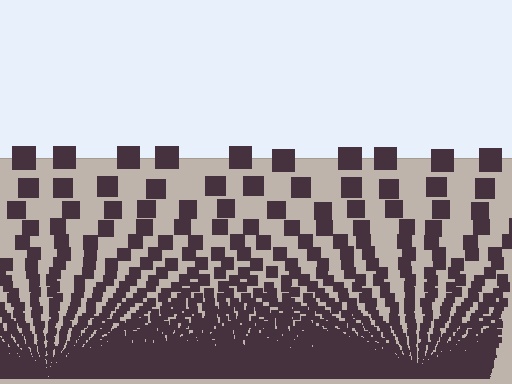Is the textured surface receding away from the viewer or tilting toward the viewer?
The surface appears to tilt toward the viewer. Texture elements get larger and sparser toward the top.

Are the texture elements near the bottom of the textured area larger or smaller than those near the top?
Smaller. The gradient is inverted — elements near the bottom are smaller and denser.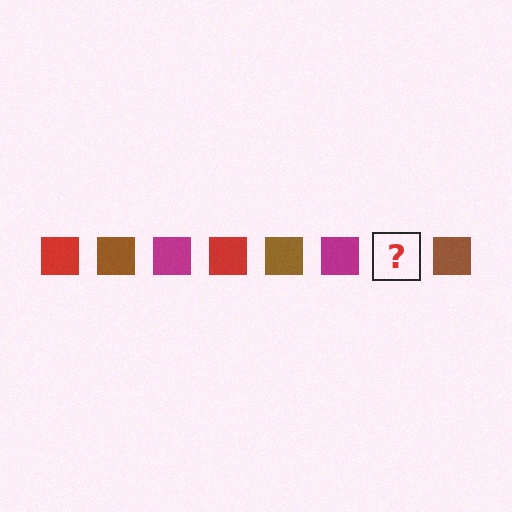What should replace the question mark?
The question mark should be replaced with a red square.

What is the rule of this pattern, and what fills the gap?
The rule is that the pattern cycles through red, brown, magenta squares. The gap should be filled with a red square.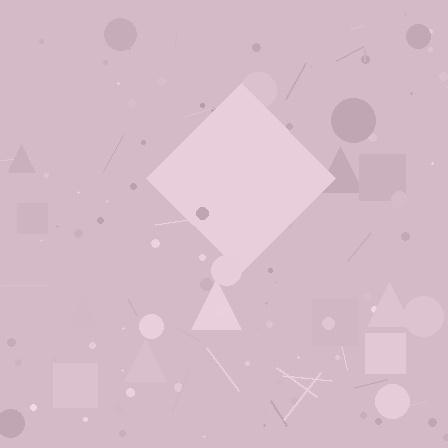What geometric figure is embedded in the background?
A diamond is embedded in the background.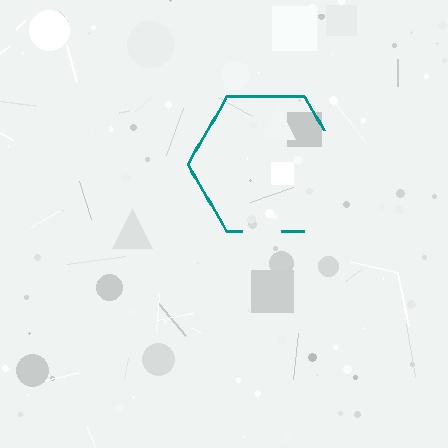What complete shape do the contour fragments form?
The contour fragments form a hexagon.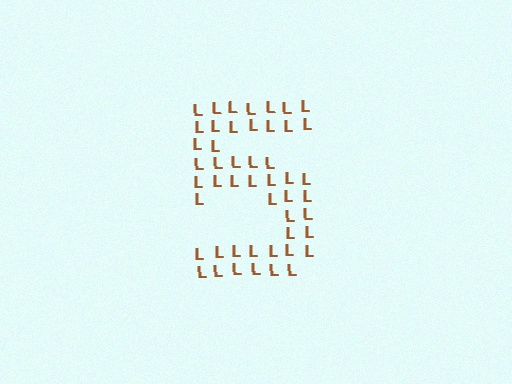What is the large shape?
The large shape is the digit 5.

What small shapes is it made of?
It is made of small letter L's.